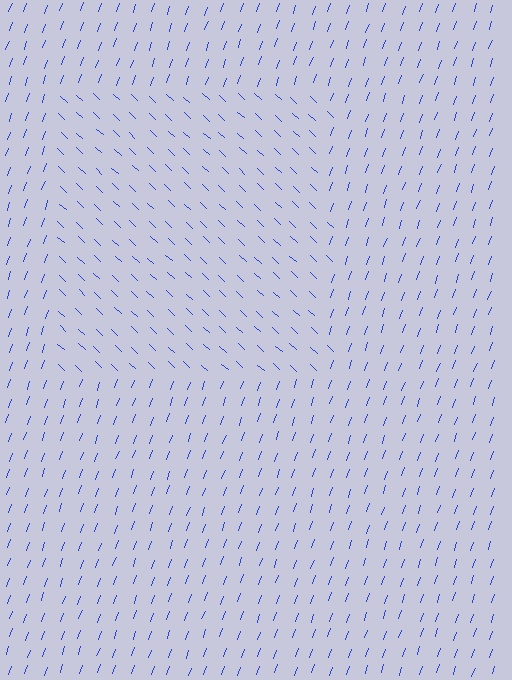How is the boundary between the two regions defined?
The boundary is defined purely by a change in line orientation (approximately 67 degrees difference). All lines are the same color and thickness.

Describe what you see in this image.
The image is filled with small blue line segments. A rectangle region in the image has lines oriented differently from the surrounding lines, creating a visible texture boundary.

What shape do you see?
I see a rectangle.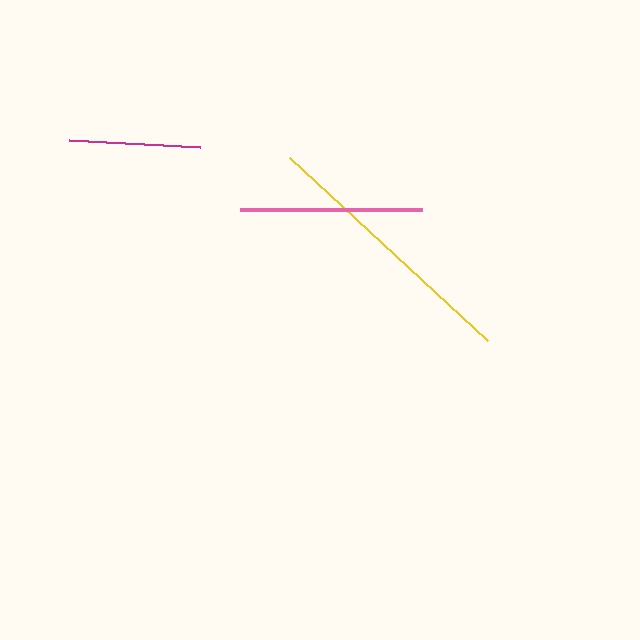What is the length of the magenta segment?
The magenta segment is approximately 131 pixels long.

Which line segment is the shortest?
The magenta line is the shortest at approximately 131 pixels.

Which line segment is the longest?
The yellow line is the longest at approximately 270 pixels.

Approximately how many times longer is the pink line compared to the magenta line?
The pink line is approximately 1.4 times the length of the magenta line.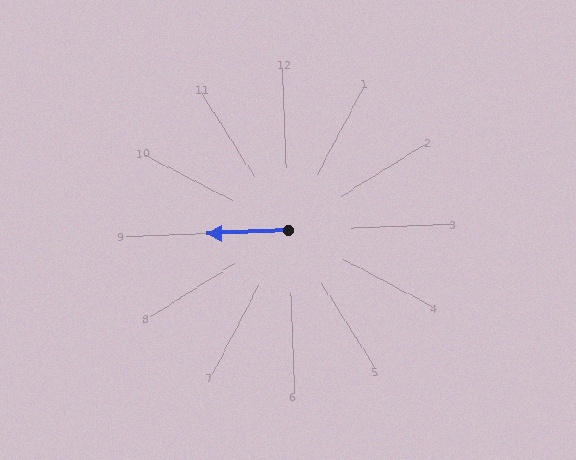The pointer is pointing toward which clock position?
Roughly 9 o'clock.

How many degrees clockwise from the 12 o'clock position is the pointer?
Approximately 269 degrees.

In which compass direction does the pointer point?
West.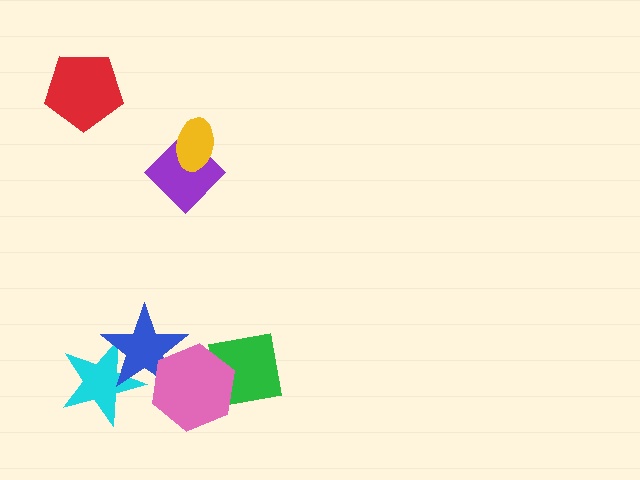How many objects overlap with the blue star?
2 objects overlap with the blue star.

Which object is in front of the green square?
The pink hexagon is in front of the green square.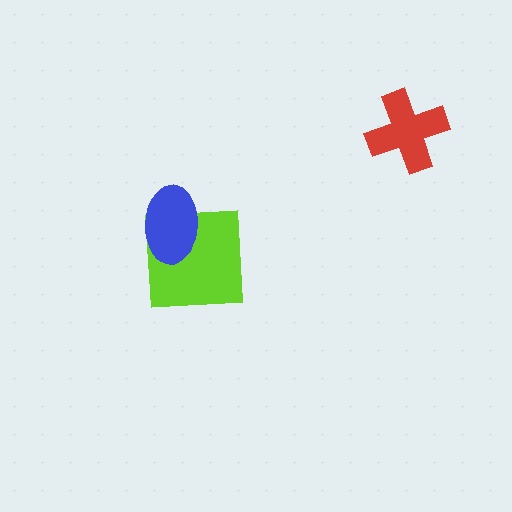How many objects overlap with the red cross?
0 objects overlap with the red cross.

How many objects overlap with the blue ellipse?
1 object overlaps with the blue ellipse.